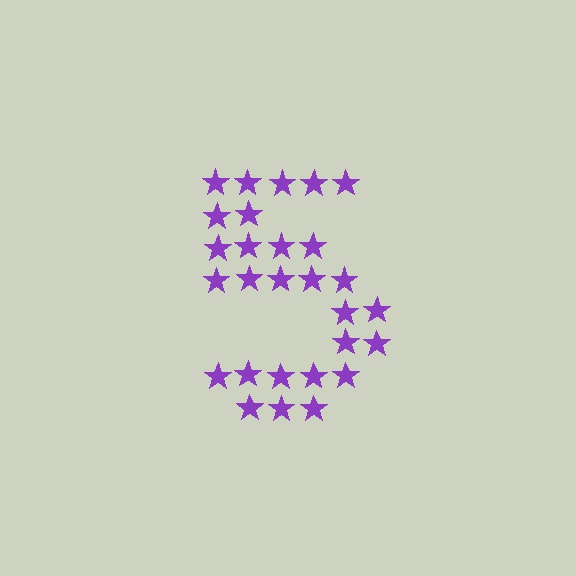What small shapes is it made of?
It is made of small stars.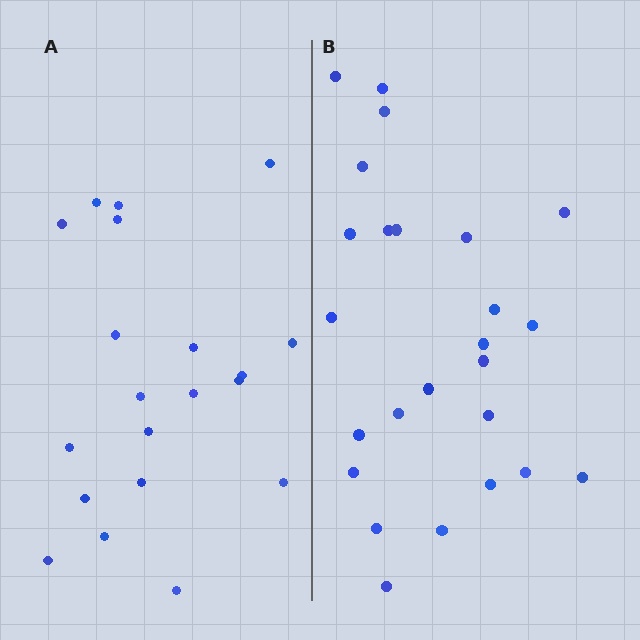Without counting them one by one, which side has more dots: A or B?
Region B (the right region) has more dots.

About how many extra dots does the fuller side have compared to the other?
Region B has about 5 more dots than region A.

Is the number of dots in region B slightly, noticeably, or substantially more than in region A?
Region B has noticeably more, but not dramatically so. The ratio is roughly 1.2 to 1.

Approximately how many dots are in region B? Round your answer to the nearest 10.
About 20 dots. (The exact count is 25, which rounds to 20.)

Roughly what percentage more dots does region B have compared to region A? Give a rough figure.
About 25% more.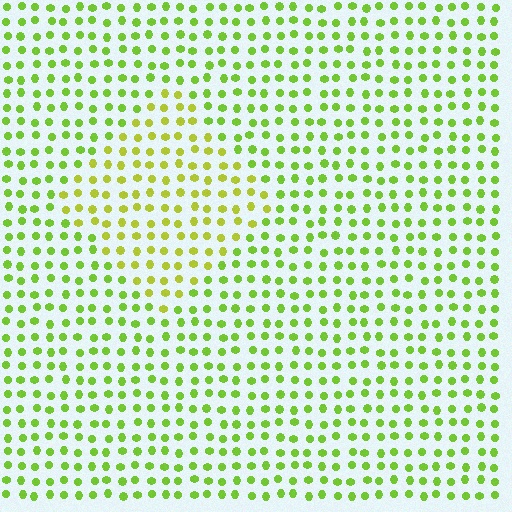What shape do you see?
I see a diamond.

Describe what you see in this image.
The image is filled with small lime elements in a uniform arrangement. A diamond-shaped region is visible where the elements are tinted to a slightly different hue, forming a subtle color boundary.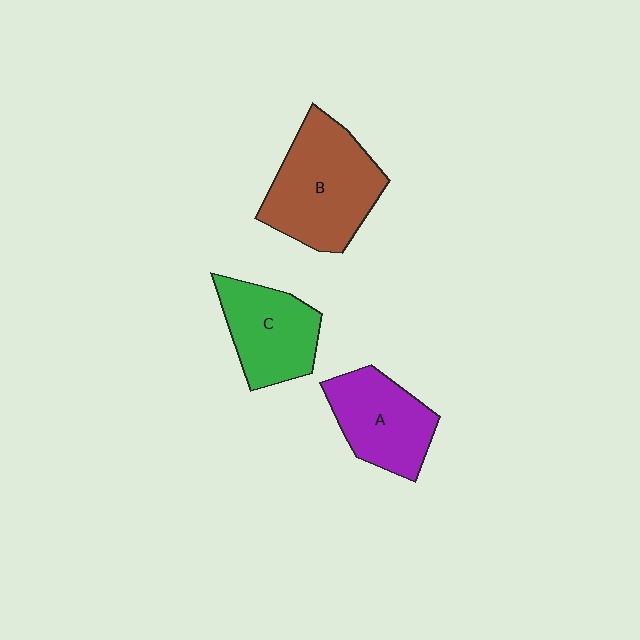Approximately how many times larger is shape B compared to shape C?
Approximately 1.4 times.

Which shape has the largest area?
Shape B (brown).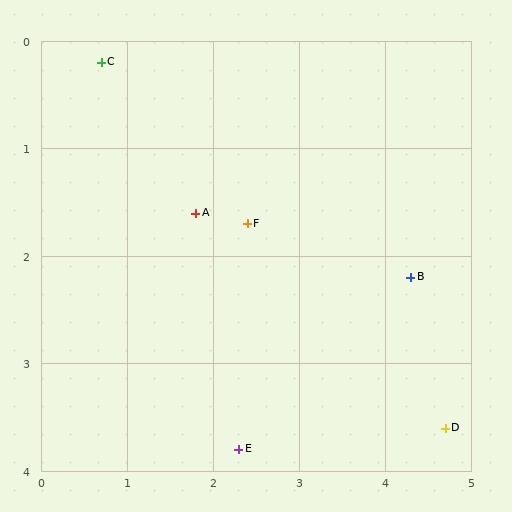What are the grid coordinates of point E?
Point E is at approximately (2.3, 3.8).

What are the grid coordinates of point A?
Point A is at approximately (1.8, 1.6).